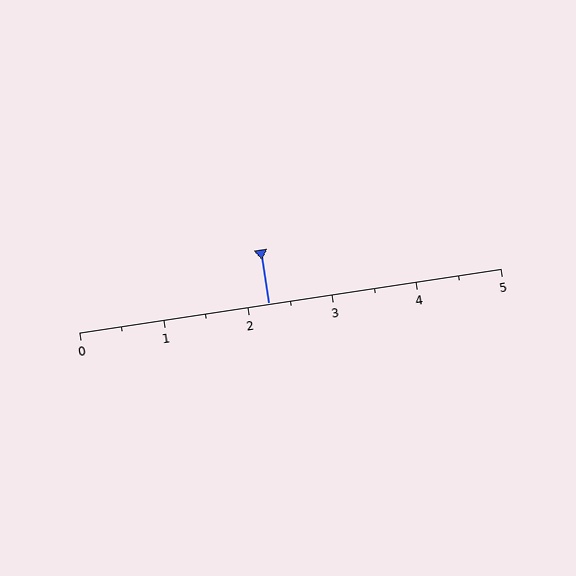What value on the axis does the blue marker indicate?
The marker indicates approximately 2.2.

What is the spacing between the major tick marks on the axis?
The major ticks are spaced 1 apart.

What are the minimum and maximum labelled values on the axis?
The axis runs from 0 to 5.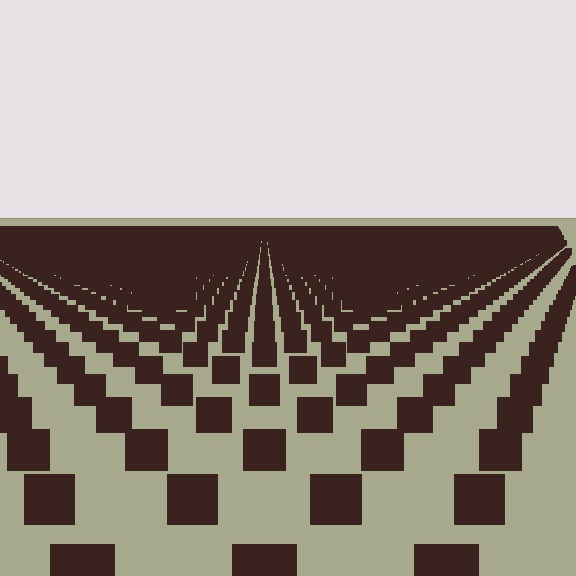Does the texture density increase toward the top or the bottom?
Density increases toward the top.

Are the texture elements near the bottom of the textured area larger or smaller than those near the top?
Larger. Near the bottom, elements are closer to the viewer and appear at a bigger on-screen size.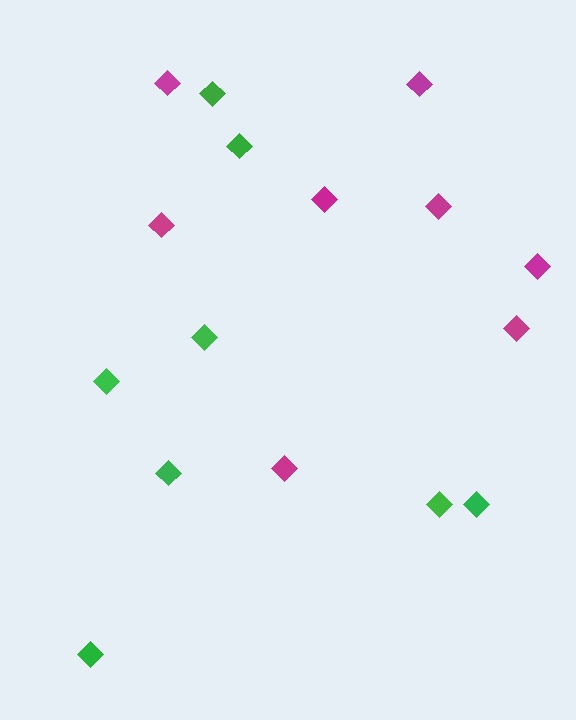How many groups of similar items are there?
There are 2 groups: one group of green diamonds (8) and one group of magenta diamonds (8).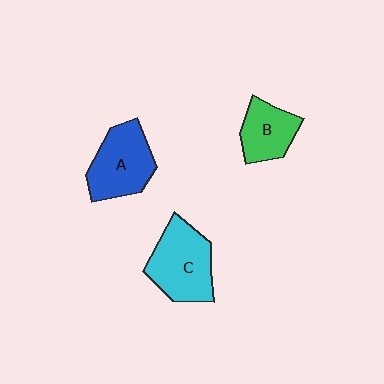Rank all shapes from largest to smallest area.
From largest to smallest: C (cyan), A (blue), B (green).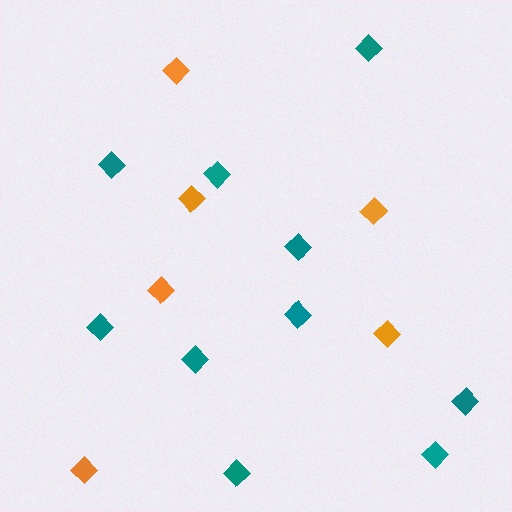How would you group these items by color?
There are 2 groups: one group of orange diamonds (6) and one group of teal diamonds (10).